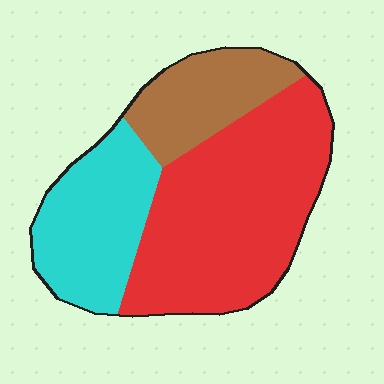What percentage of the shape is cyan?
Cyan takes up about one quarter (1/4) of the shape.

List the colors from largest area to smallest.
From largest to smallest: red, cyan, brown.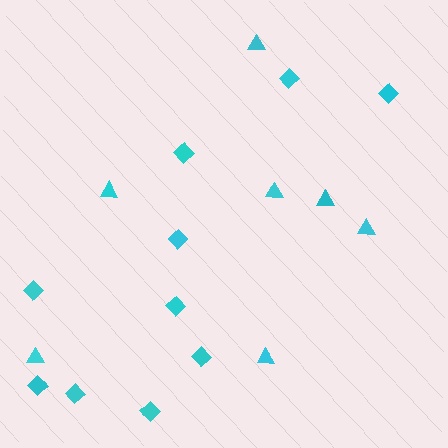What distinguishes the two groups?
There are 2 groups: one group of triangles (7) and one group of diamonds (10).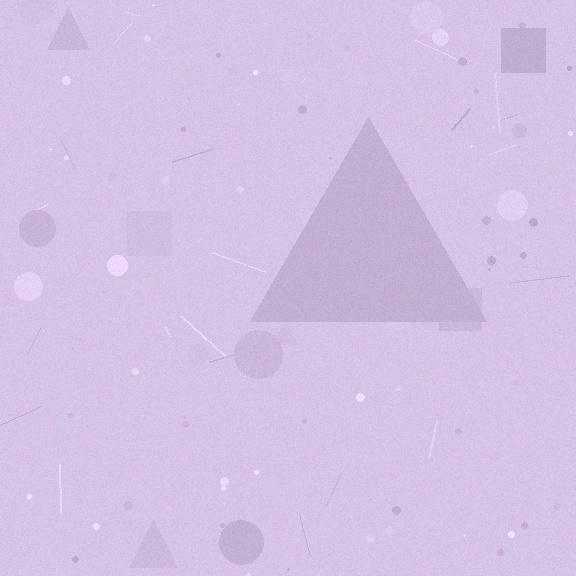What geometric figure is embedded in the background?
A triangle is embedded in the background.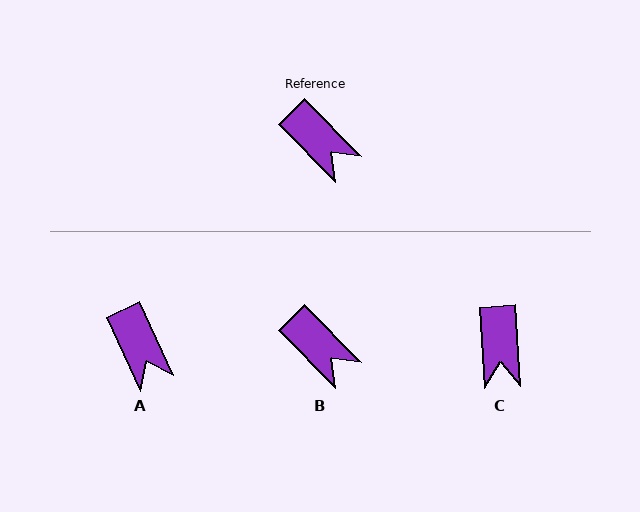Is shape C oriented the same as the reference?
No, it is off by about 42 degrees.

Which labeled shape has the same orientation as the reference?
B.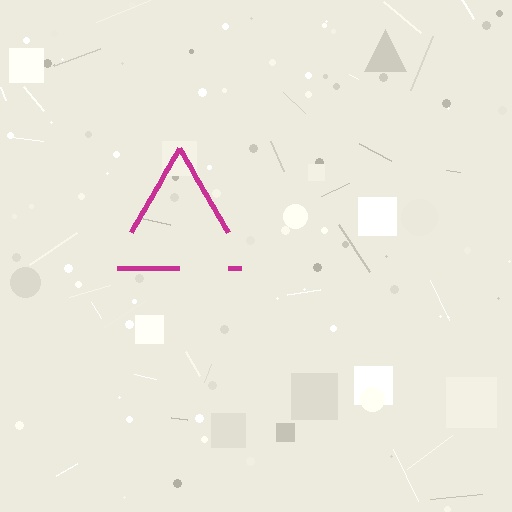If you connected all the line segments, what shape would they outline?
They would outline a triangle.